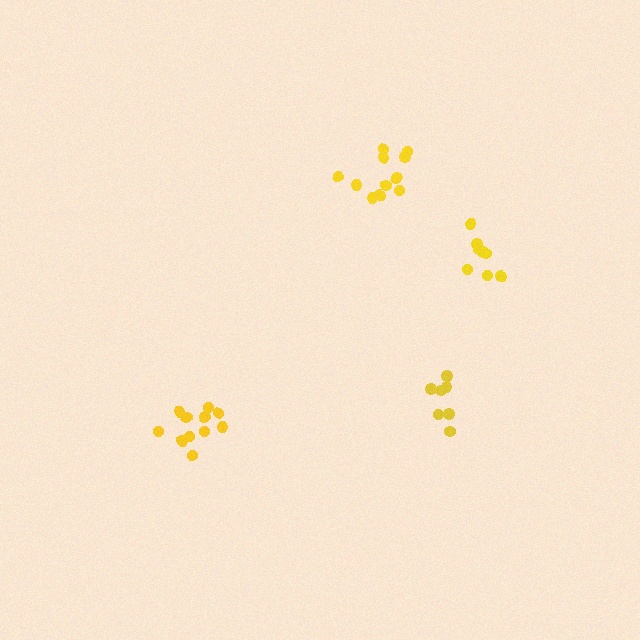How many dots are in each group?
Group 1: 11 dots, Group 2: 7 dots, Group 3: 12 dots, Group 4: 8 dots (38 total).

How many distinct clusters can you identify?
There are 4 distinct clusters.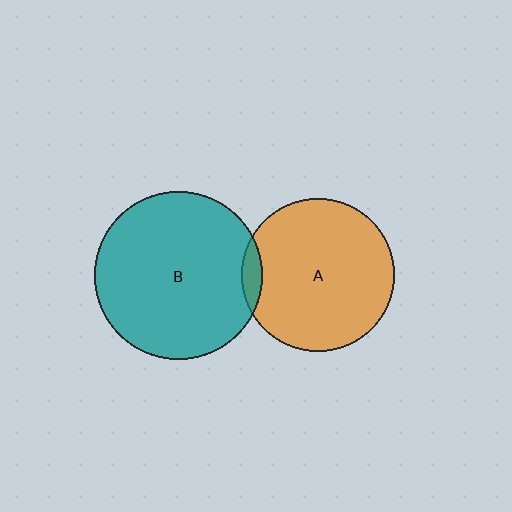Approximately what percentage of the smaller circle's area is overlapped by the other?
Approximately 5%.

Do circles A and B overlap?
Yes.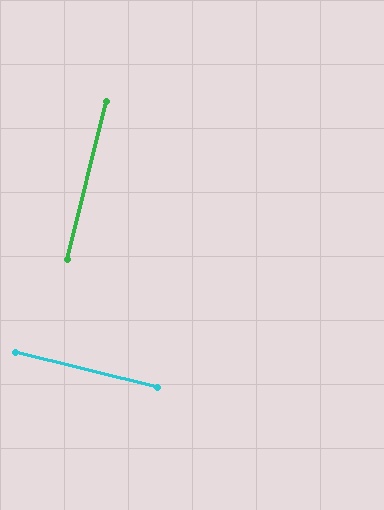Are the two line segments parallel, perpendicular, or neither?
Perpendicular — they meet at approximately 90°.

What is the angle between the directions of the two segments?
Approximately 90 degrees.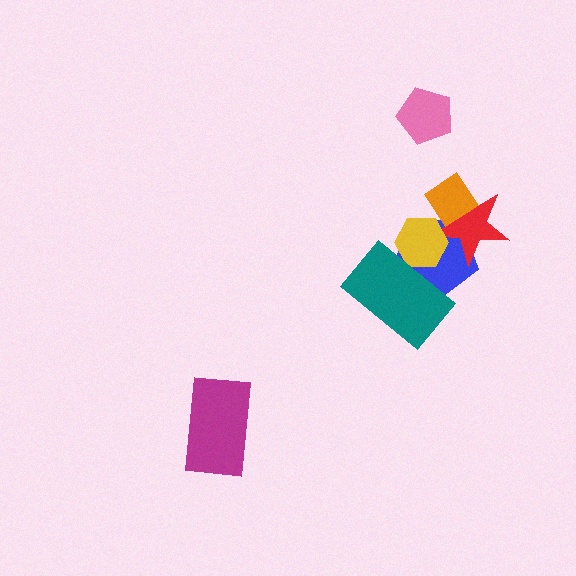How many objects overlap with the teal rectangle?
2 objects overlap with the teal rectangle.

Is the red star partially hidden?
Yes, it is partially covered by another shape.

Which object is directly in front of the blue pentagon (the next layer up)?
The red star is directly in front of the blue pentagon.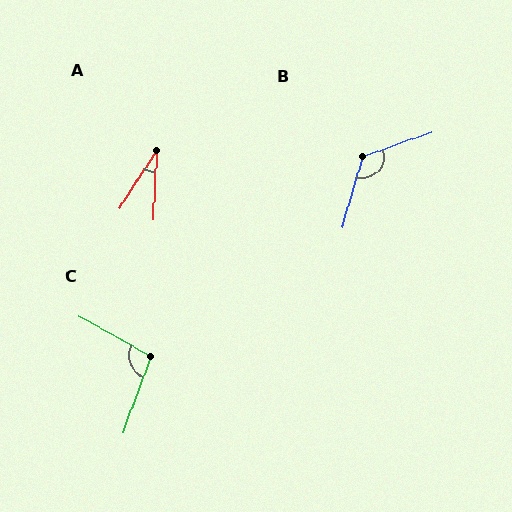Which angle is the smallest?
A, at approximately 29 degrees.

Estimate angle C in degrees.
Approximately 100 degrees.